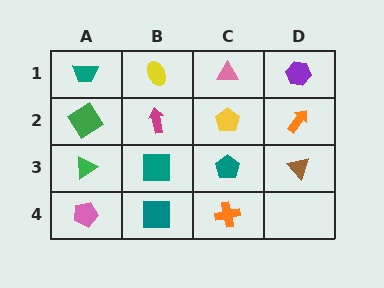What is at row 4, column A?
A pink pentagon.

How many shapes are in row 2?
4 shapes.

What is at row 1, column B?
A yellow ellipse.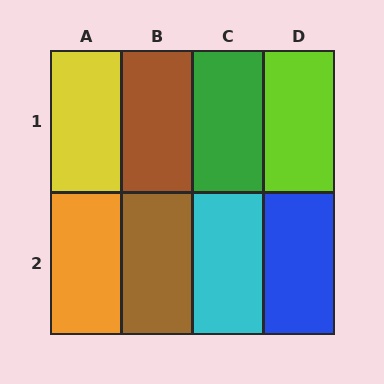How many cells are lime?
1 cell is lime.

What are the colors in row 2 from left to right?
Orange, brown, cyan, blue.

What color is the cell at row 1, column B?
Brown.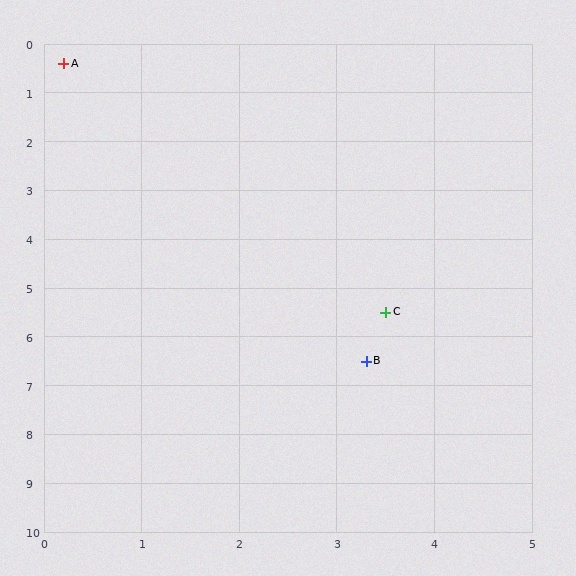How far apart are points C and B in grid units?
Points C and B are about 1.0 grid units apart.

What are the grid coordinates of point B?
Point B is at approximately (3.3, 6.5).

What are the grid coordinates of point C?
Point C is at approximately (3.5, 5.5).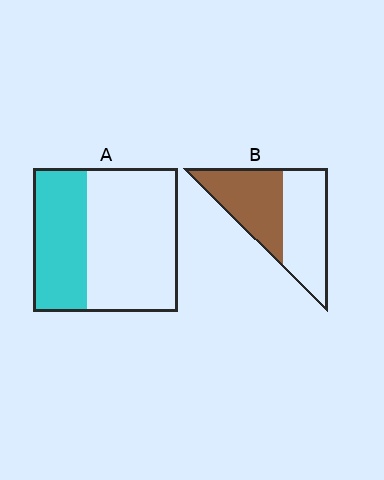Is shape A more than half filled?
No.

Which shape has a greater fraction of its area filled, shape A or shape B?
Shape B.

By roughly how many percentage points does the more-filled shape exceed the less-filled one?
By roughly 10 percentage points (B over A).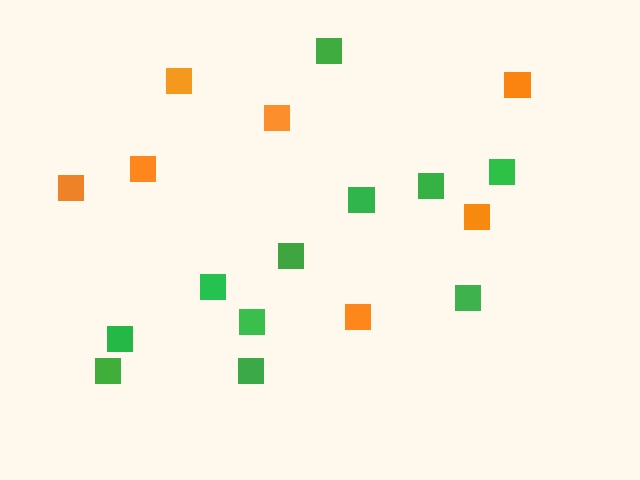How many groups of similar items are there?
There are 2 groups: one group of orange squares (7) and one group of green squares (11).